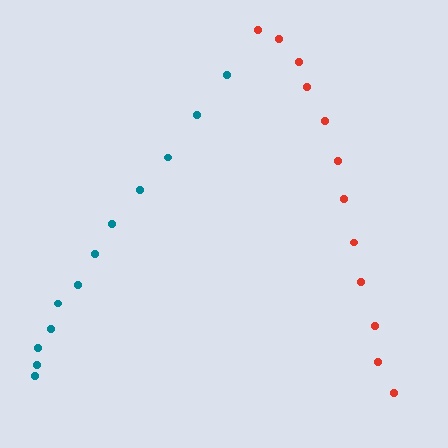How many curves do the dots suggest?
There are 2 distinct paths.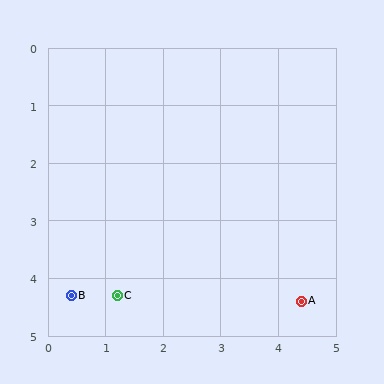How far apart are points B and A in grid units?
Points B and A are about 4.0 grid units apart.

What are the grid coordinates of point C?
Point C is at approximately (1.2, 4.3).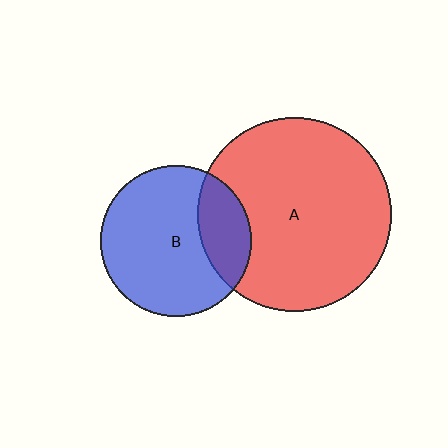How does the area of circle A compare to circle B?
Approximately 1.7 times.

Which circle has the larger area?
Circle A (red).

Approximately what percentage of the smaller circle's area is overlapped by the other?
Approximately 25%.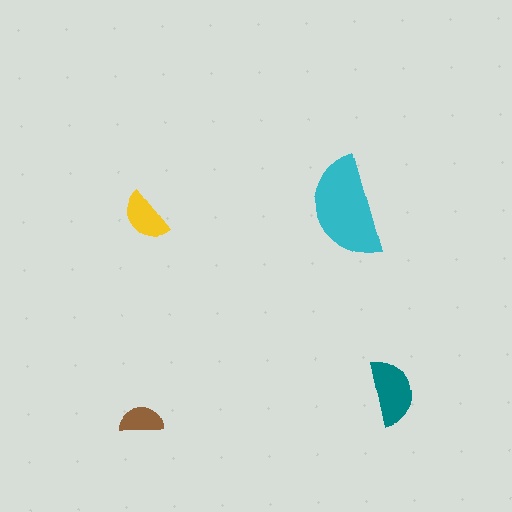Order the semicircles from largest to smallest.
the cyan one, the teal one, the yellow one, the brown one.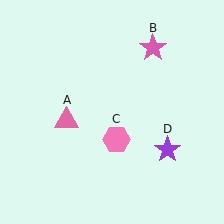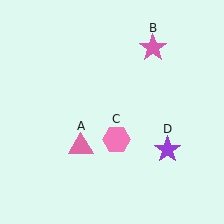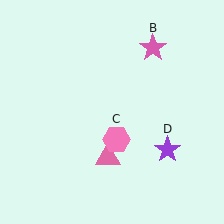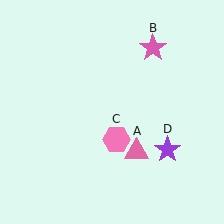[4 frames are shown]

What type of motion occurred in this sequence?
The pink triangle (object A) rotated counterclockwise around the center of the scene.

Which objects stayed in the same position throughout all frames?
Pink star (object B) and pink hexagon (object C) and purple star (object D) remained stationary.